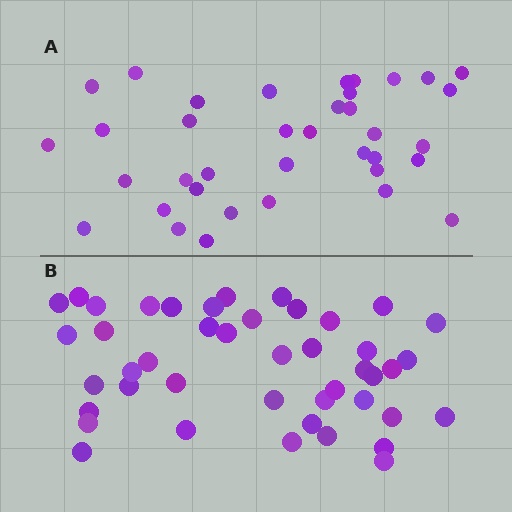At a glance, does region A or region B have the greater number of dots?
Region B (the bottom region) has more dots.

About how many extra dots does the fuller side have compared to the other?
Region B has roughly 8 or so more dots than region A.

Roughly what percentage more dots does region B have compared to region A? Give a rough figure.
About 20% more.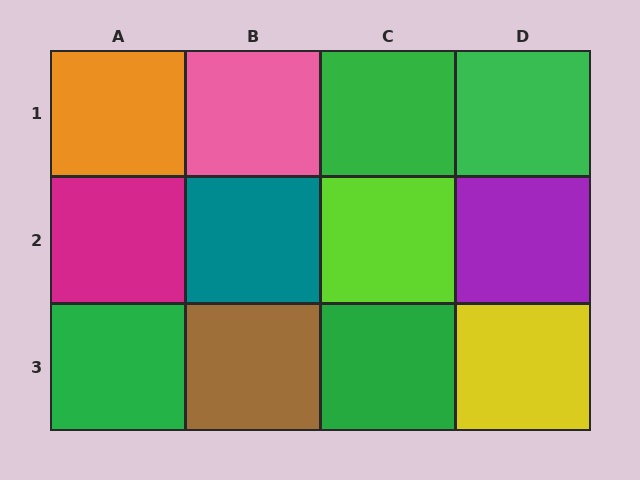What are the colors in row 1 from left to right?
Orange, pink, green, green.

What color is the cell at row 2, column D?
Purple.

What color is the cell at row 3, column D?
Yellow.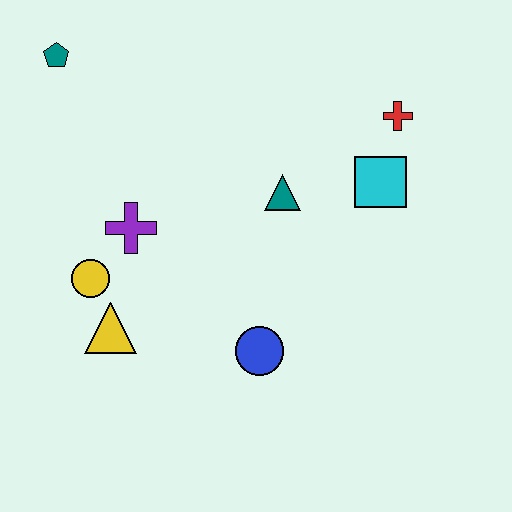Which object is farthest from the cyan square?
The teal pentagon is farthest from the cyan square.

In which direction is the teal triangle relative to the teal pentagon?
The teal triangle is to the right of the teal pentagon.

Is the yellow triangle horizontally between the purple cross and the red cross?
No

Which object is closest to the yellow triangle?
The yellow circle is closest to the yellow triangle.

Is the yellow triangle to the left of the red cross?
Yes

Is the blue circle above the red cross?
No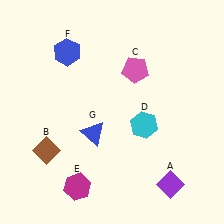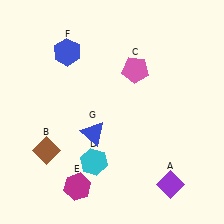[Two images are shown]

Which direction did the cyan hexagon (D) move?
The cyan hexagon (D) moved left.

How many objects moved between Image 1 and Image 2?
1 object moved between the two images.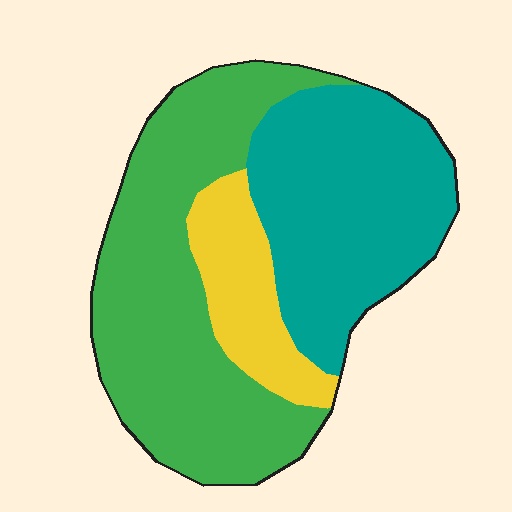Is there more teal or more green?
Green.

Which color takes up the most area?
Green, at roughly 50%.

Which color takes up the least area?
Yellow, at roughly 15%.